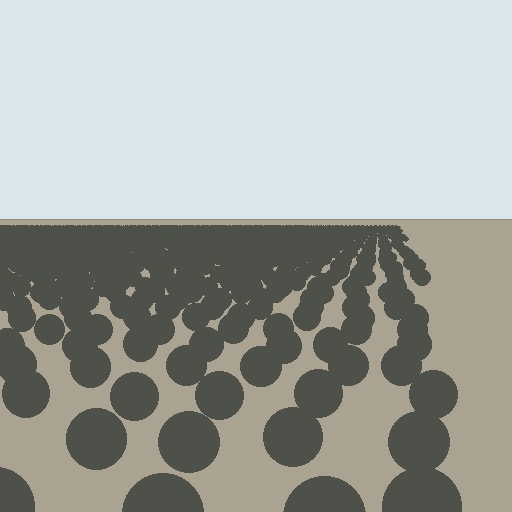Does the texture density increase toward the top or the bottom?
Density increases toward the top.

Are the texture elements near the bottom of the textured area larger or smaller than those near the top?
Larger. Near the bottom, elements are closer to the viewer and appear at a bigger on-screen size.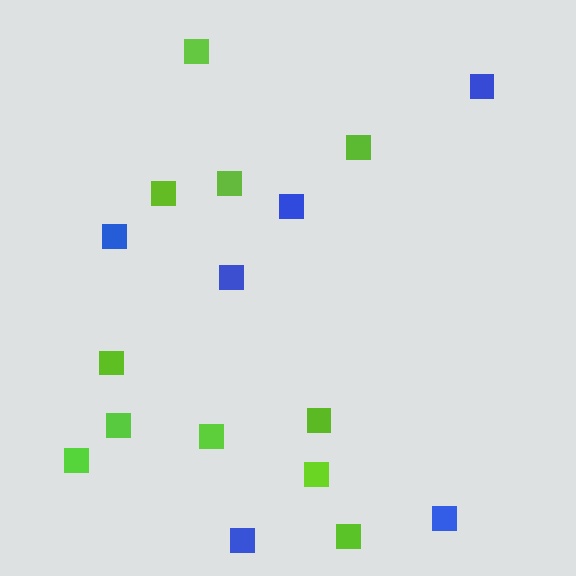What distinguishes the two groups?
There are 2 groups: one group of blue squares (6) and one group of lime squares (11).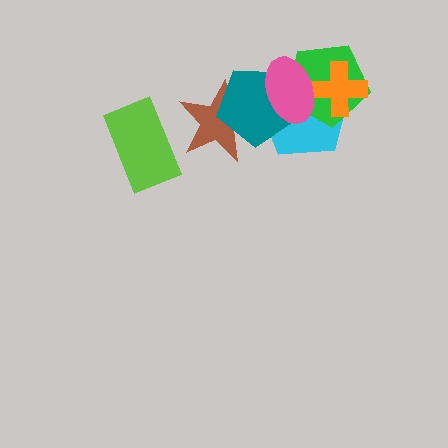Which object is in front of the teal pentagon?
The pink ellipse is in front of the teal pentagon.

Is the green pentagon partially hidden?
Yes, it is partially covered by another shape.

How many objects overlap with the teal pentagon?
4 objects overlap with the teal pentagon.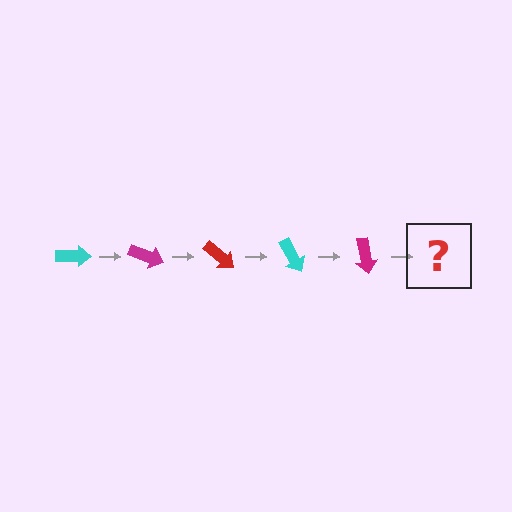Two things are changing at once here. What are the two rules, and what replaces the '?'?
The two rules are that it rotates 20 degrees each step and the color cycles through cyan, magenta, and red. The '?' should be a red arrow, rotated 100 degrees from the start.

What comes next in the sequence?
The next element should be a red arrow, rotated 100 degrees from the start.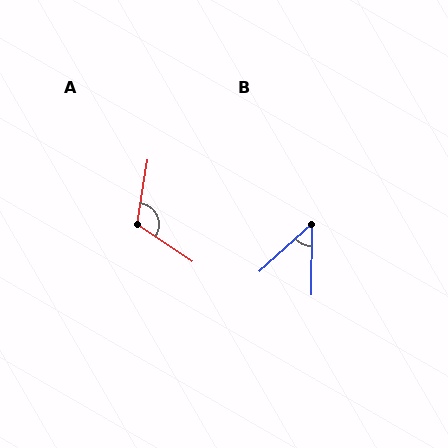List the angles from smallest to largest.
B (47°), A (114°).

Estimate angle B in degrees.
Approximately 47 degrees.